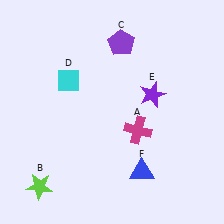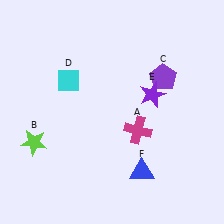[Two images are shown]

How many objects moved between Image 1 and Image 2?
2 objects moved between the two images.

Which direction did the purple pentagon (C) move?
The purple pentagon (C) moved right.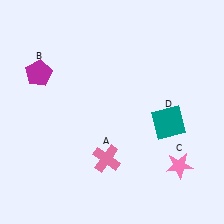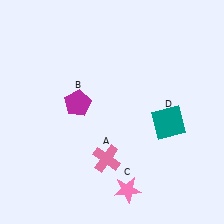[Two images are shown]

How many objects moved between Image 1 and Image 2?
2 objects moved between the two images.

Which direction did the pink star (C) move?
The pink star (C) moved left.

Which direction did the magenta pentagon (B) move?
The magenta pentagon (B) moved right.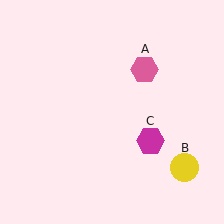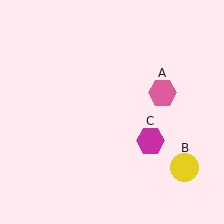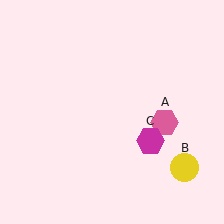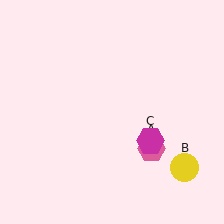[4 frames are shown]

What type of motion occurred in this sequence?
The pink hexagon (object A) rotated clockwise around the center of the scene.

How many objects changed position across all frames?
1 object changed position: pink hexagon (object A).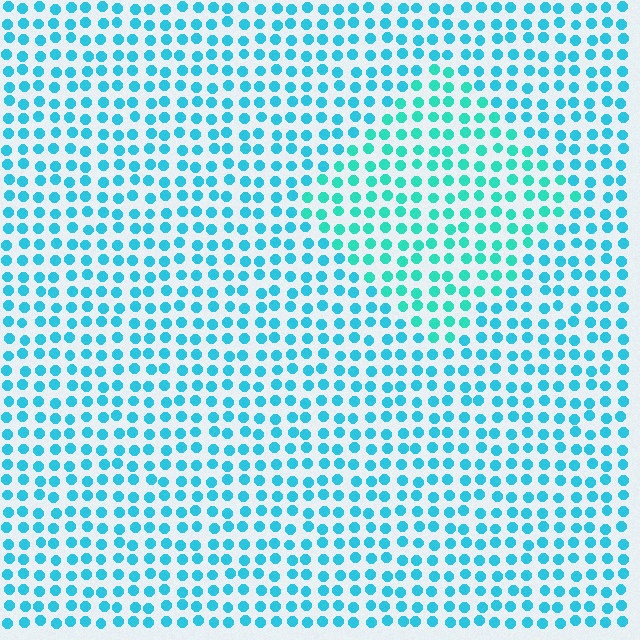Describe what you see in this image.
The image is filled with small cyan elements in a uniform arrangement. A diamond-shaped region is visible where the elements are tinted to a slightly different hue, forming a subtle color boundary.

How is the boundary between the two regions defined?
The boundary is defined purely by a slight shift in hue (about 21 degrees). Spacing, size, and orientation are identical on both sides.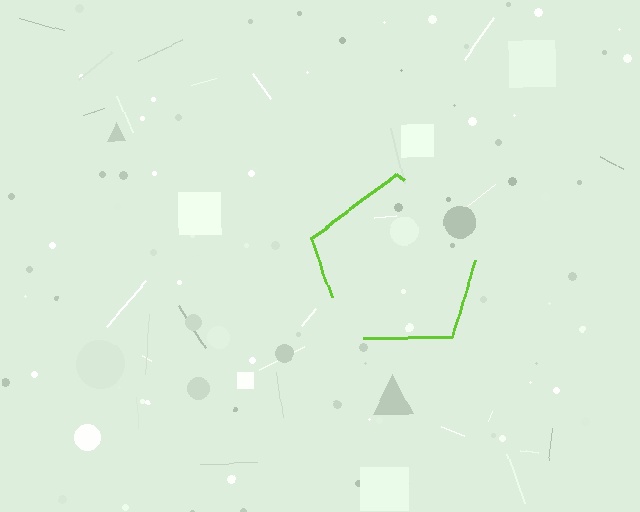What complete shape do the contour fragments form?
The contour fragments form a pentagon.